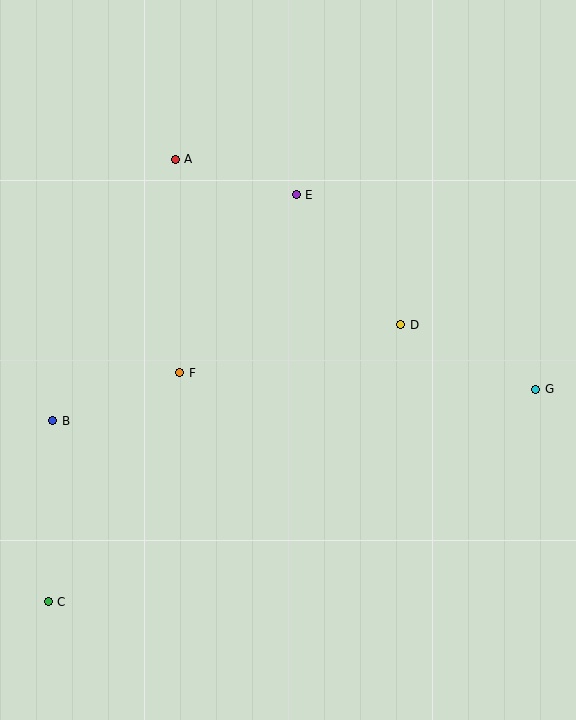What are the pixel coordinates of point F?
Point F is at (180, 373).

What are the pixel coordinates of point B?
Point B is at (53, 421).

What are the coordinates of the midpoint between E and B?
The midpoint between E and B is at (175, 308).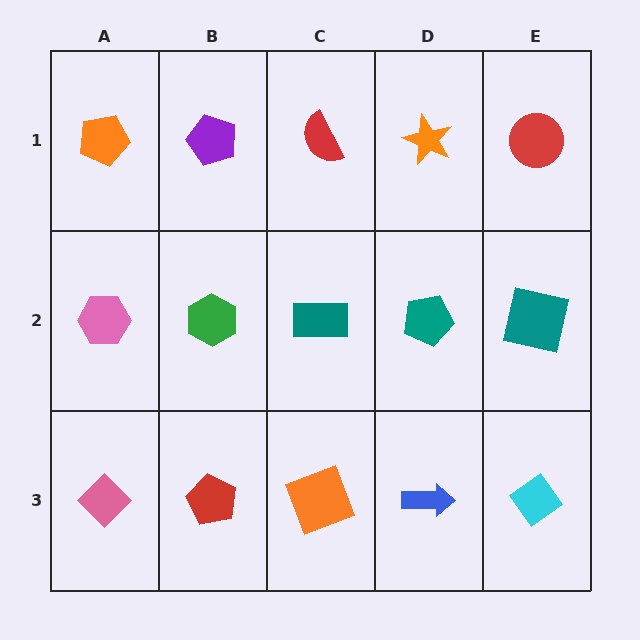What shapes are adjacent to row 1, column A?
A pink hexagon (row 2, column A), a purple pentagon (row 1, column B).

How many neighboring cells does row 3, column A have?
2.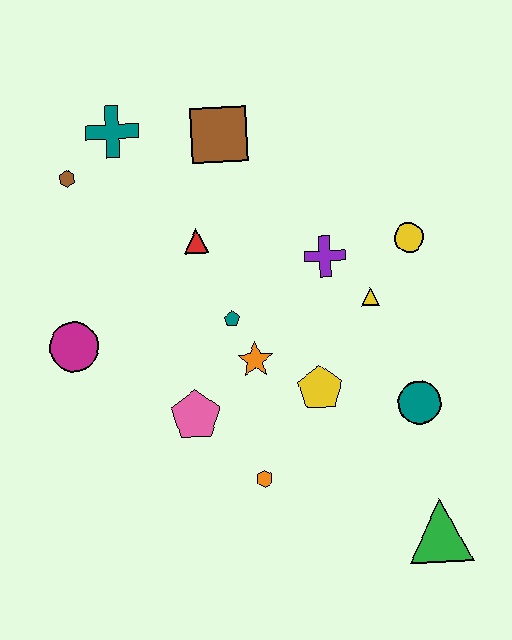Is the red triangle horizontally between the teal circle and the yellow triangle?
No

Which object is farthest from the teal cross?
The green triangle is farthest from the teal cross.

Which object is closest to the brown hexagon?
The teal cross is closest to the brown hexagon.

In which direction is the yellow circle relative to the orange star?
The yellow circle is to the right of the orange star.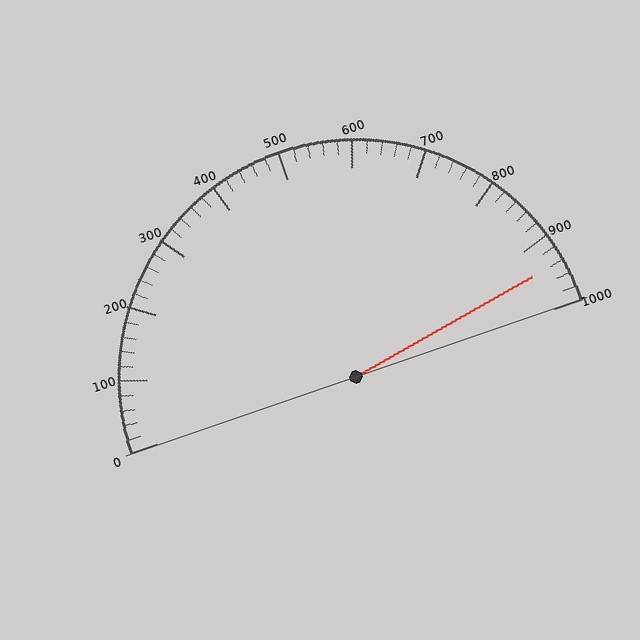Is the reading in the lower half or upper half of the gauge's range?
The reading is in the upper half of the range (0 to 1000).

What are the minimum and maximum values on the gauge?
The gauge ranges from 0 to 1000.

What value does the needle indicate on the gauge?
The needle indicates approximately 940.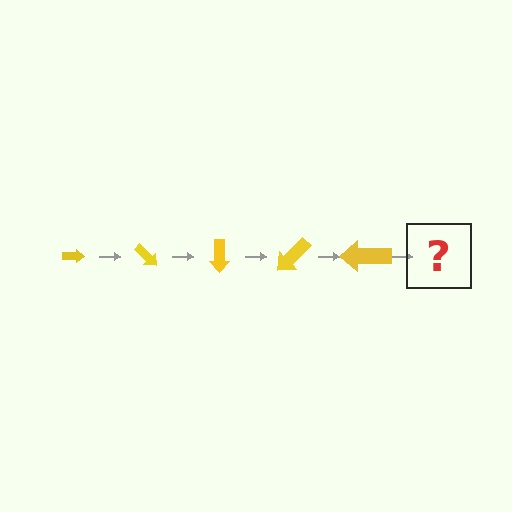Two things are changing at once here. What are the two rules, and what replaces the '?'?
The two rules are that the arrow grows larger each step and it rotates 45 degrees each step. The '?' should be an arrow, larger than the previous one and rotated 225 degrees from the start.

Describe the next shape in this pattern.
It should be an arrow, larger than the previous one and rotated 225 degrees from the start.